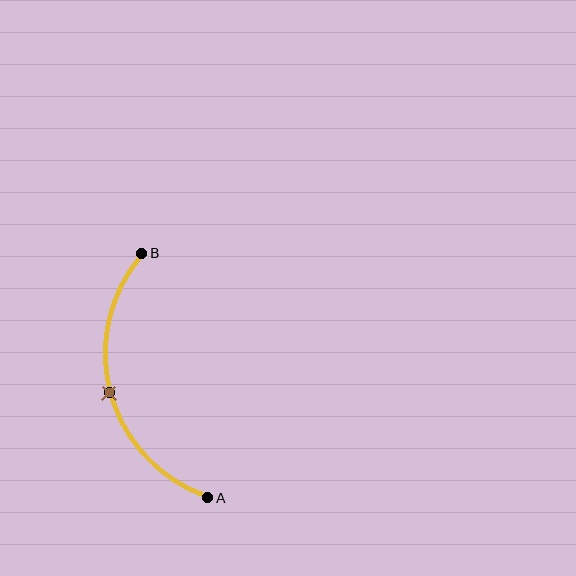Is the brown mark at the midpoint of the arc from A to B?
Yes. The brown mark lies on the arc at equal arc-length from both A and B — it is the arc midpoint.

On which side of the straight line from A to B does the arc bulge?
The arc bulges to the left of the straight line connecting A and B.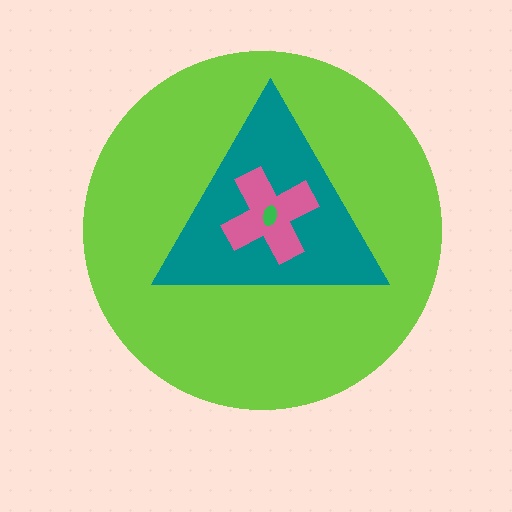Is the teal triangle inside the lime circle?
Yes.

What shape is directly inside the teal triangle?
The pink cross.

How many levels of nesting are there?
4.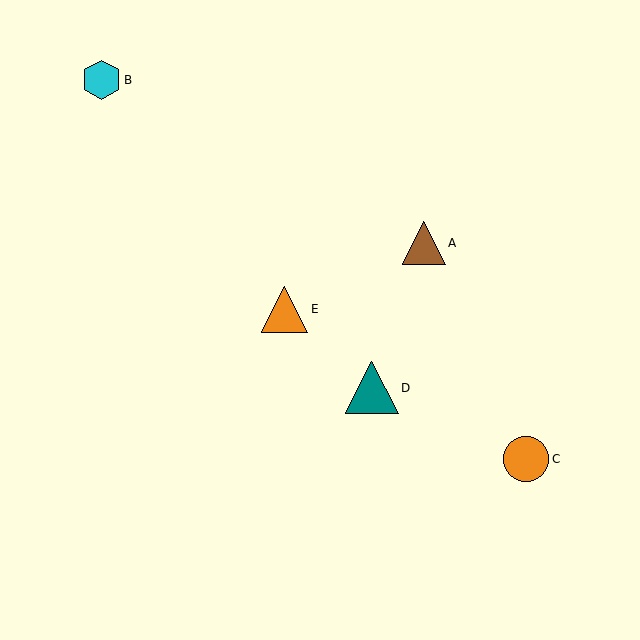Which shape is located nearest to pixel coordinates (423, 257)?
The brown triangle (labeled A) at (424, 243) is nearest to that location.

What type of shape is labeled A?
Shape A is a brown triangle.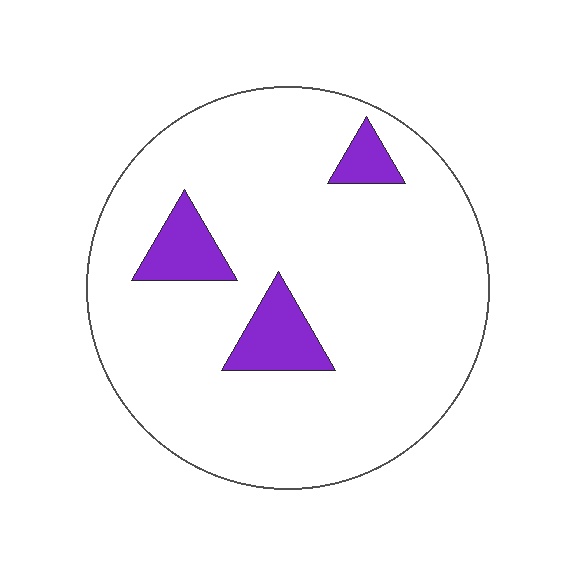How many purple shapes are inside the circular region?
3.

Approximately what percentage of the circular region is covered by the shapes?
Approximately 10%.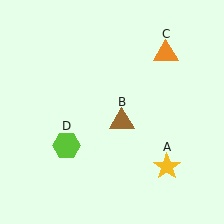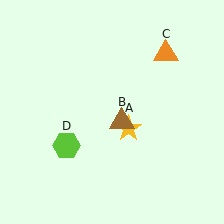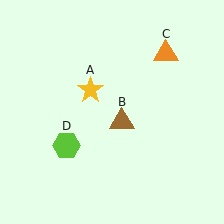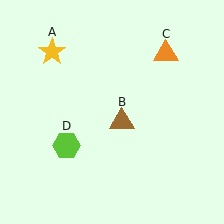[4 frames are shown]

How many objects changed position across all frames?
1 object changed position: yellow star (object A).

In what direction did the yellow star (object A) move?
The yellow star (object A) moved up and to the left.